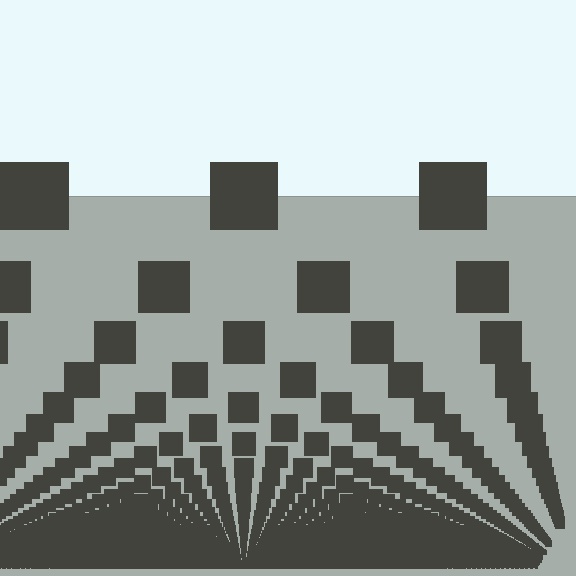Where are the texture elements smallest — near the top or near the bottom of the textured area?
Near the bottom.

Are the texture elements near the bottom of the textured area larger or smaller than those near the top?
Smaller. The gradient is inverted — elements near the bottom are smaller and denser.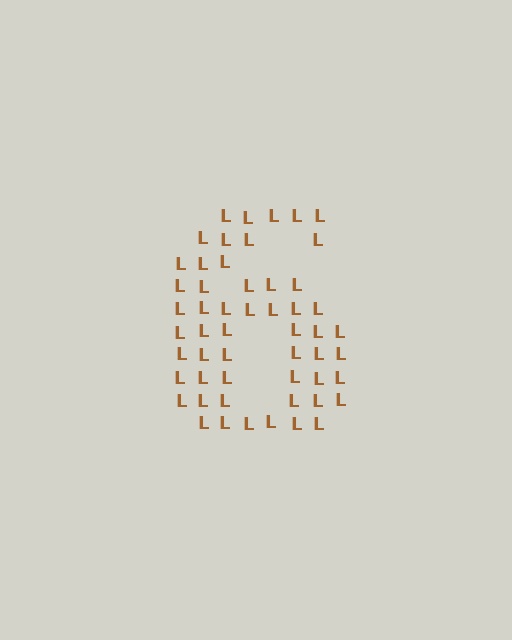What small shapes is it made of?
It is made of small letter L's.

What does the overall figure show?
The overall figure shows the digit 6.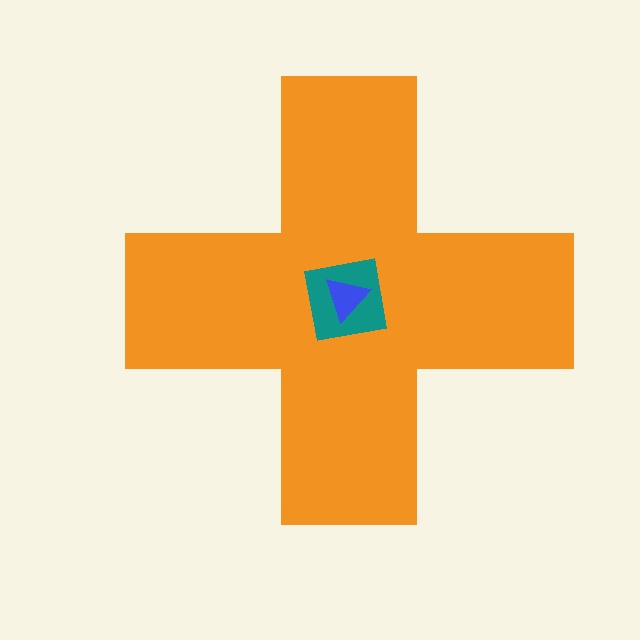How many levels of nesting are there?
3.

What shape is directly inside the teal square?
The blue triangle.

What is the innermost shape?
The blue triangle.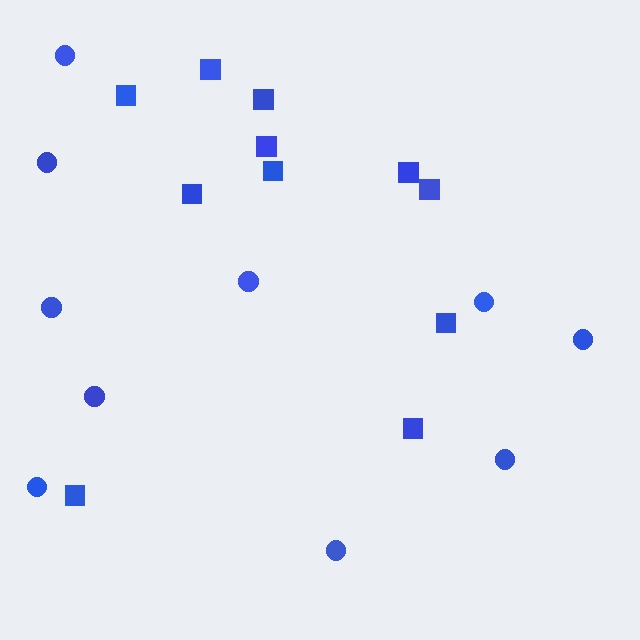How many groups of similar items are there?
There are 2 groups: one group of squares (11) and one group of circles (10).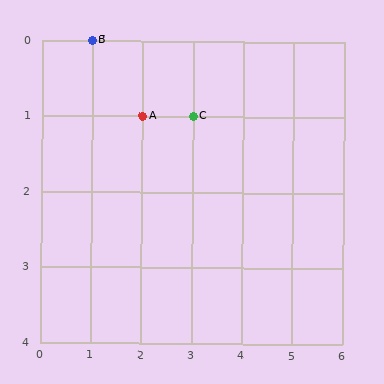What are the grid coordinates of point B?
Point B is at grid coordinates (1, 0).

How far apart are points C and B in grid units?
Points C and B are 2 columns and 1 row apart (about 2.2 grid units diagonally).